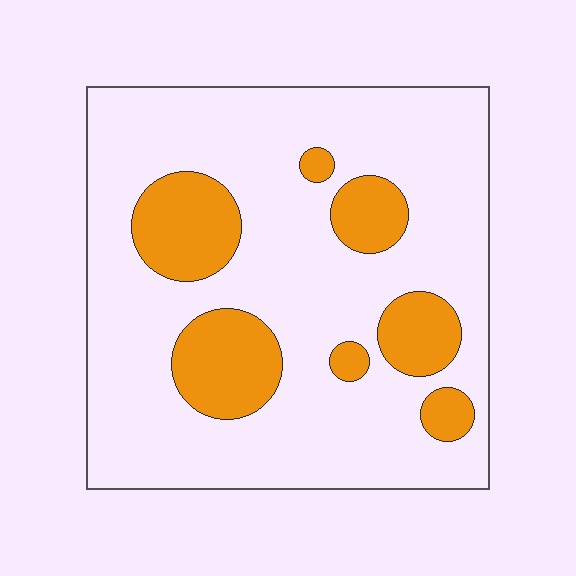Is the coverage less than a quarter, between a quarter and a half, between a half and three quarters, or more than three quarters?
Less than a quarter.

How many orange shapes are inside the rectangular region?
7.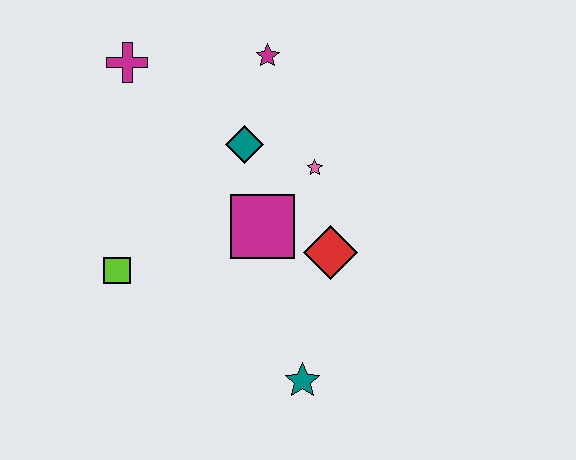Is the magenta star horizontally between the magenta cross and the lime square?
No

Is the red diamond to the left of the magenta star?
No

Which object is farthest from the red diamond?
The magenta cross is farthest from the red diamond.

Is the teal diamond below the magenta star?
Yes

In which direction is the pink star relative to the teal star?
The pink star is above the teal star.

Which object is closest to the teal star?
The red diamond is closest to the teal star.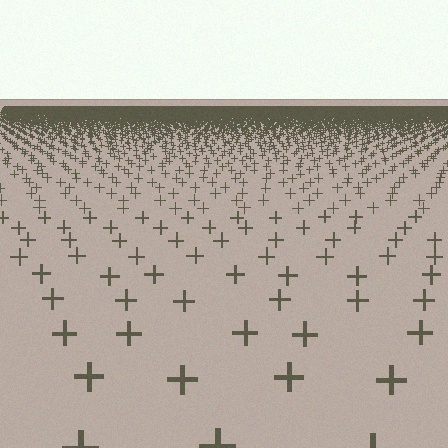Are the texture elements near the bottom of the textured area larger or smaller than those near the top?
Larger. Near the bottom, elements are closer to the viewer and appear at a bigger on-screen size.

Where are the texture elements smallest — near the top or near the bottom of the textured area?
Near the top.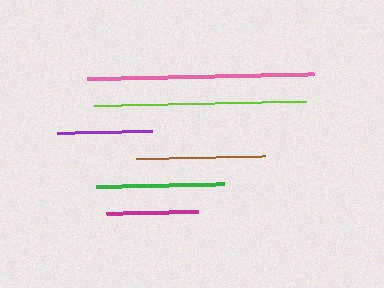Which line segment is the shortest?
The magenta line is the shortest at approximately 93 pixels.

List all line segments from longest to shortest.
From longest to shortest: pink, lime, brown, green, purple, magenta.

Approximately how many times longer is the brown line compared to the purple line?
The brown line is approximately 1.4 times the length of the purple line.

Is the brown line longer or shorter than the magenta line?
The brown line is longer than the magenta line.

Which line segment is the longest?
The pink line is the longest at approximately 226 pixels.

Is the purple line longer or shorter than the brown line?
The brown line is longer than the purple line.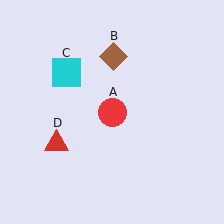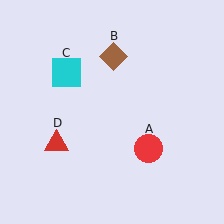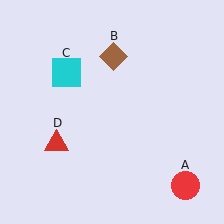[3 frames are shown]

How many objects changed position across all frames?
1 object changed position: red circle (object A).